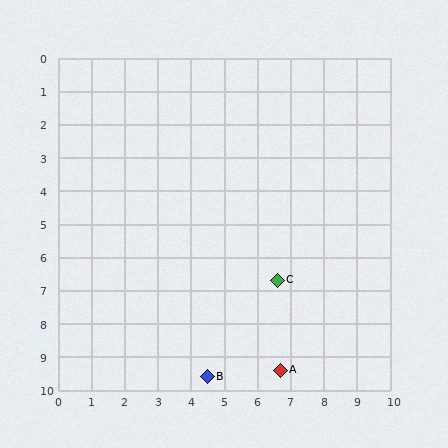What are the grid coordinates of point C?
Point C is at approximately (6.6, 6.7).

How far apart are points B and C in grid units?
Points B and C are about 3.6 grid units apart.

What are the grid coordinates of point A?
Point A is at approximately (6.7, 9.4).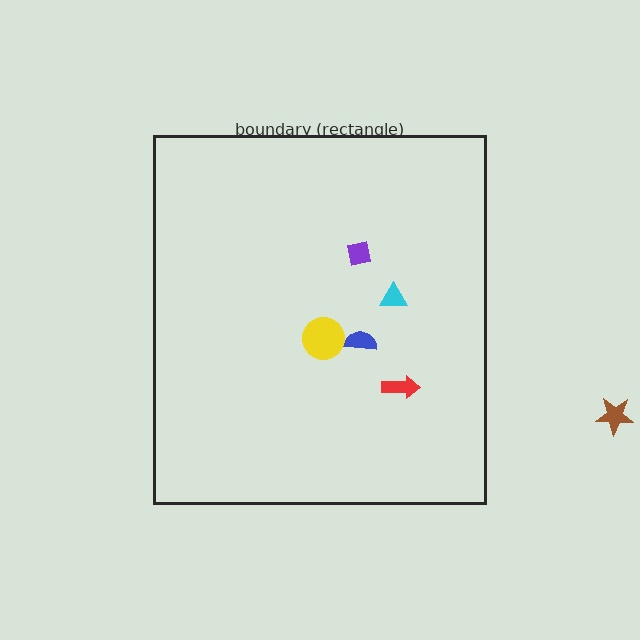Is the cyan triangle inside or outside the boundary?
Inside.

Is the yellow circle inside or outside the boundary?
Inside.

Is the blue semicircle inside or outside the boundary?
Inside.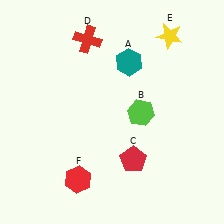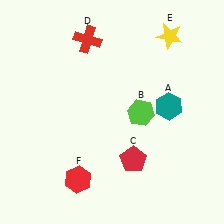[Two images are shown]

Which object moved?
The teal hexagon (A) moved down.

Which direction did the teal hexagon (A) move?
The teal hexagon (A) moved down.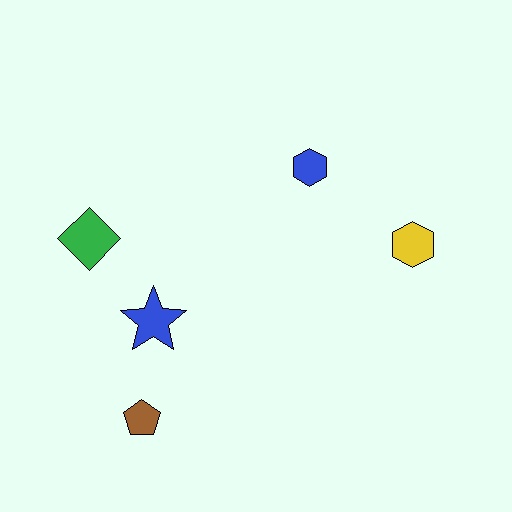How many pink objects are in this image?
There are no pink objects.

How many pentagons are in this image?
There is 1 pentagon.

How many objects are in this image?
There are 5 objects.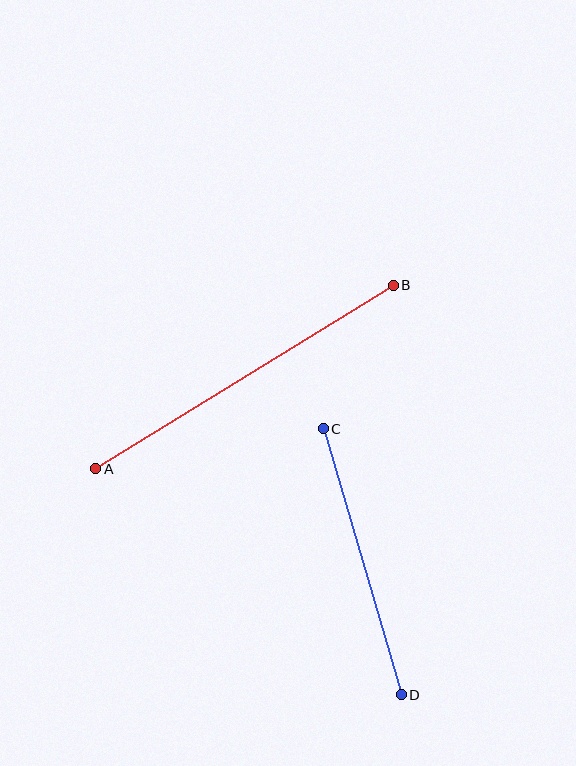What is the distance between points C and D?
The distance is approximately 277 pixels.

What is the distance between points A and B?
The distance is approximately 350 pixels.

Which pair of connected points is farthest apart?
Points A and B are farthest apart.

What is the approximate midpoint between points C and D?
The midpoint is at approximately (362, 562) pixels.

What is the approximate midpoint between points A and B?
The midpoint is at approximately (245, 377) pixels.